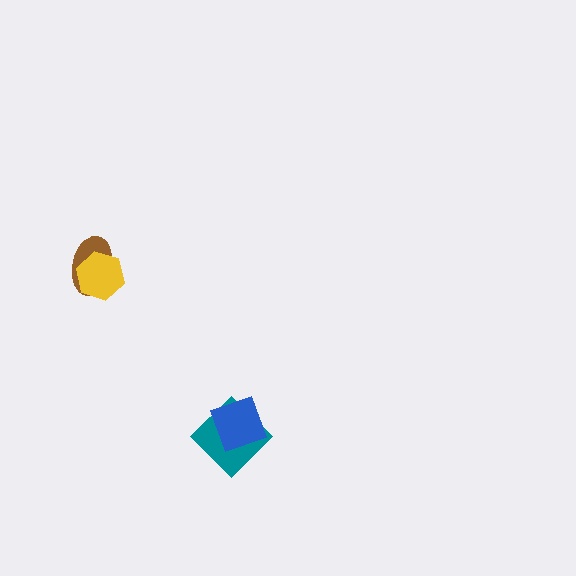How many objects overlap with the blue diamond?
1 object overlaps with the blue diamond.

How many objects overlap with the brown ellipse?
1 object overlaps with the brown ellipse.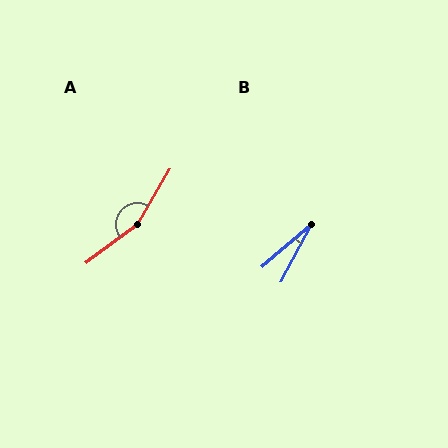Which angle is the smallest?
B, at approximately 21 degrees.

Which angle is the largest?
A, at approximately 157 degrees.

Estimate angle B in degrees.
Approximately 21 degrees.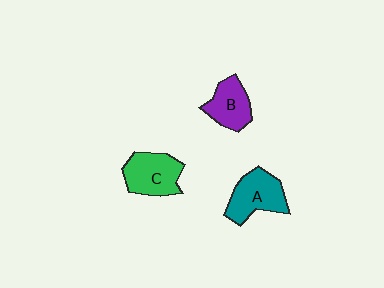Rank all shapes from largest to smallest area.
From largest to smallest: C (green), A (teal), B (purple).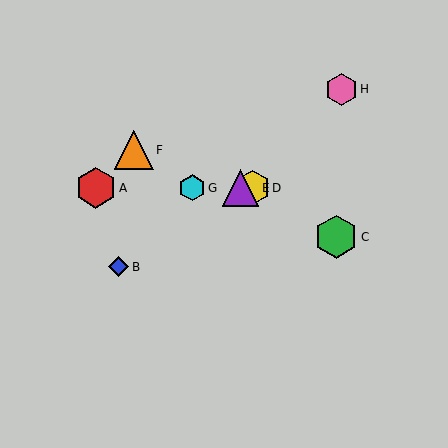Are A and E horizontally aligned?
Yes, both are at y≈188.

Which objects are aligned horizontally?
Objects A, D, E, G are aligned horizontally.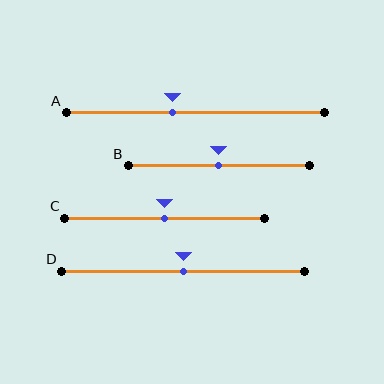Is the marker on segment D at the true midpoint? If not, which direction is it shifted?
Yes, the marker on segment D is at the true midpoint.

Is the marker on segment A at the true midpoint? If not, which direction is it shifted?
No, the marker on segment A is shifted to the left by about 9% of the segment length.